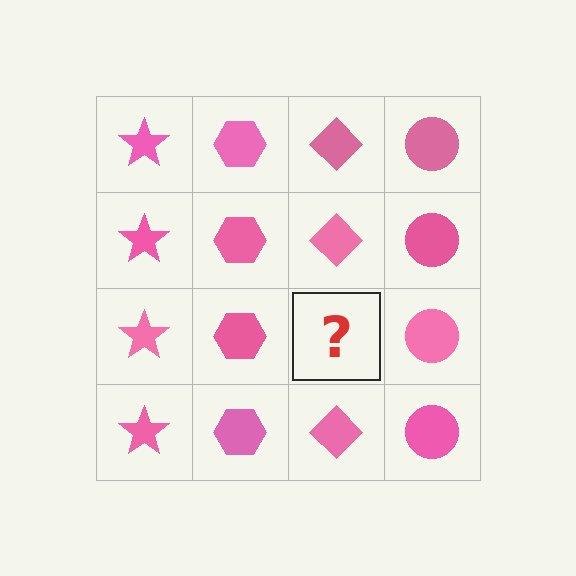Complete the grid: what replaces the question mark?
The question mark should be replaced with a pink diamond.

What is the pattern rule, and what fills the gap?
The rule is that each column has a consistent shape. The gap should be filled with a pink diamond.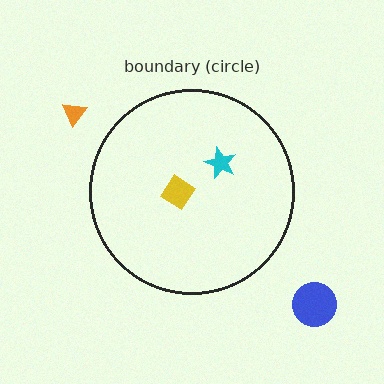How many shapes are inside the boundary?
2 inside, 2 outside.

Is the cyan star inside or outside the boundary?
Inside.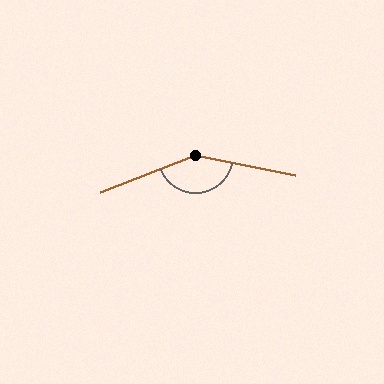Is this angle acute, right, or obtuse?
It is obtuse.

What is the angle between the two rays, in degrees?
Approximately 148 degrees.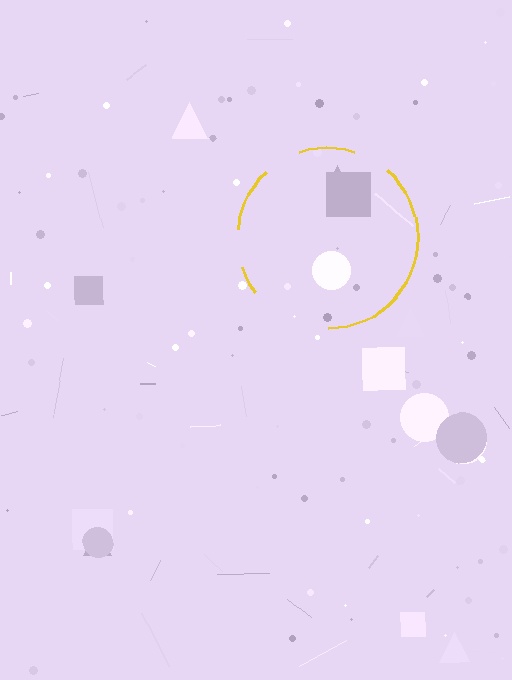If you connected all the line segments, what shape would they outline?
They would outline a circle.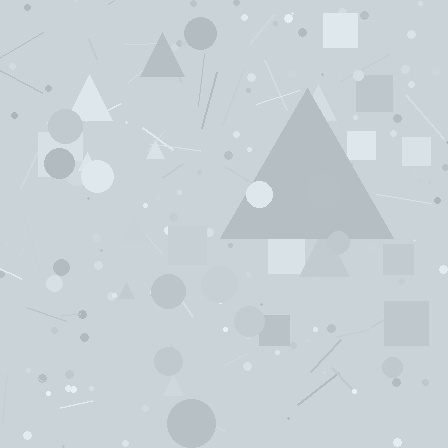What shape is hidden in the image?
A triangle is hidden in the image.